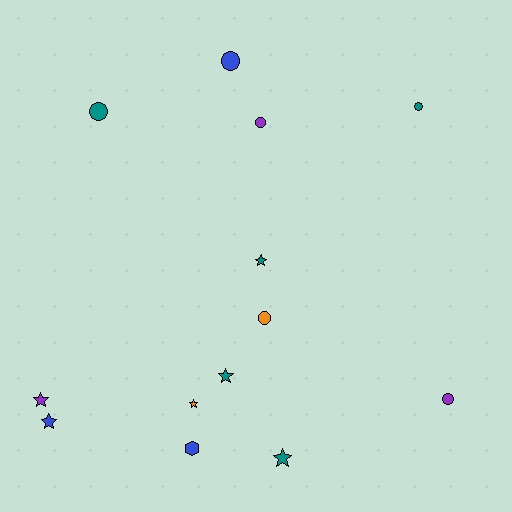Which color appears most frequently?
Teal, with 5 objects.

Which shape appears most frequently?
Star, with 6 objects.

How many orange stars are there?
There is 1 orange star.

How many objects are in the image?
There are 13 objects.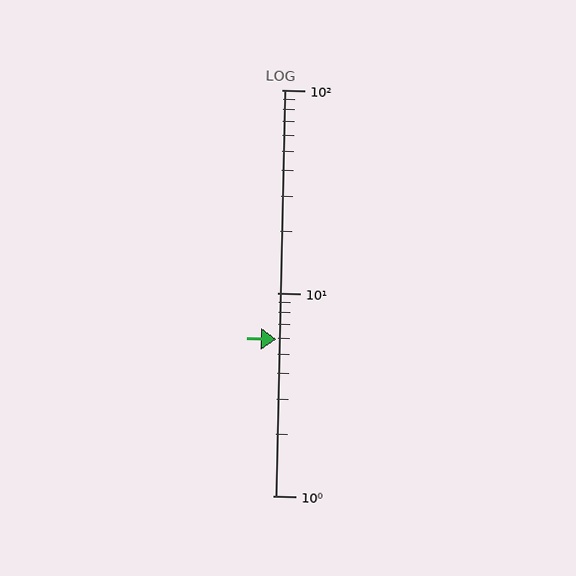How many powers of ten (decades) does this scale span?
The scale spans 2 decades, from 1 to 100.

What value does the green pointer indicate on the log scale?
The pointer indicates approximately 5.9.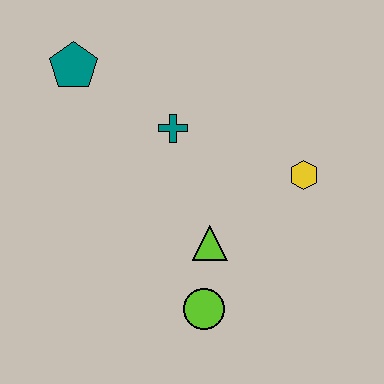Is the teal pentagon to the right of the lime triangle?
No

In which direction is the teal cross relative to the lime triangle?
The teal cross is above the lime triangle.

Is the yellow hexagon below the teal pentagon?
Yes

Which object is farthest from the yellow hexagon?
The teal pentagon is farthest from the yellow hexagon.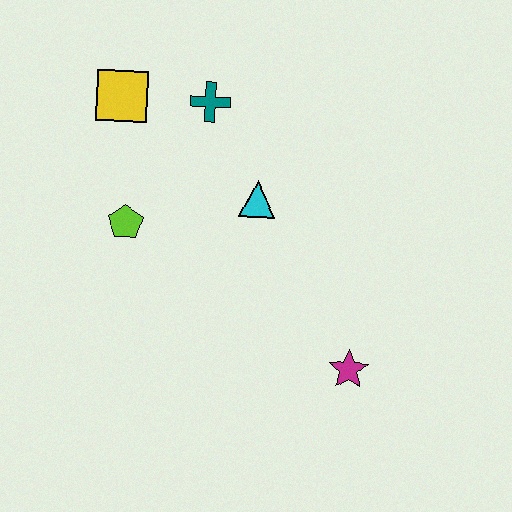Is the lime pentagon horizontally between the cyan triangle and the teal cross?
No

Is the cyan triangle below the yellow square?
Yes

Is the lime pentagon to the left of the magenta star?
Yes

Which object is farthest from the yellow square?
The magenta star is farthest from the yellow square.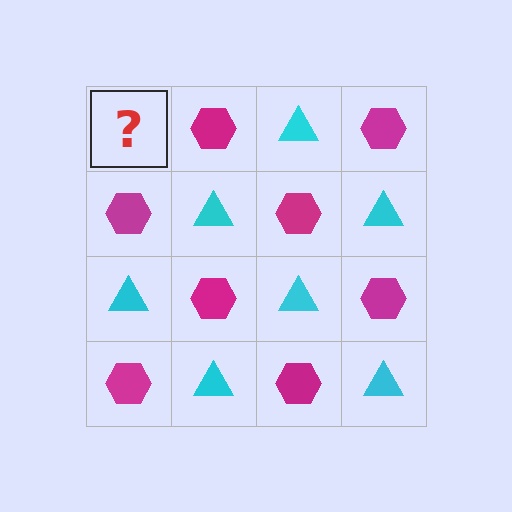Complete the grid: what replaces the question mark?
The question mark should be replaced with a cyan triangle.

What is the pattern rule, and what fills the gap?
The rule is that it alternates cyan triangle and magenta hexagon in a checkerboard pattern. The gap should be filled with a cyan triangle.